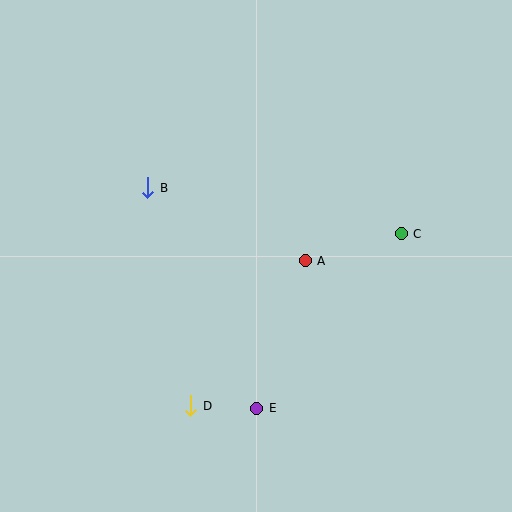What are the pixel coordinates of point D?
Point D is at (191, 406).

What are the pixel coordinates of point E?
Point E is at (257, 408).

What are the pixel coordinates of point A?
Point A is at (305, 261).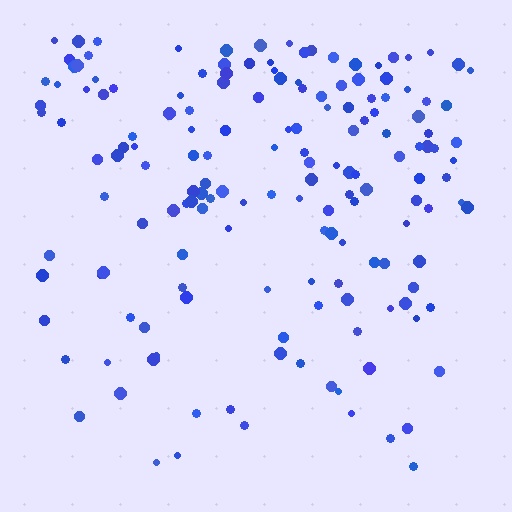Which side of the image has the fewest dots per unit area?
The bottom.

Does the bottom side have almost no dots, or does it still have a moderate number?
Still a moderate number, just noticeably fewer than the top.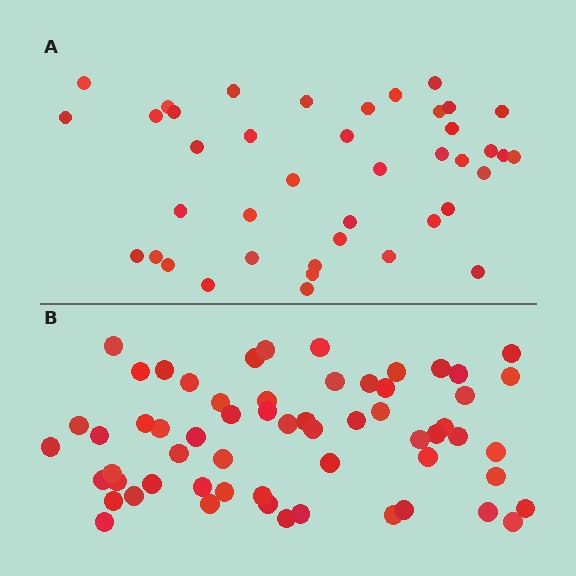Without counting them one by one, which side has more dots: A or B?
Region B (the bottom region) has more dots.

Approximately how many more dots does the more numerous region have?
Region B has approximately 20 more dots than region A.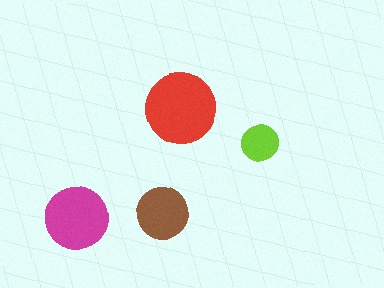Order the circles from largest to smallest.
the red one, the magenta one, the brown one, the lime one.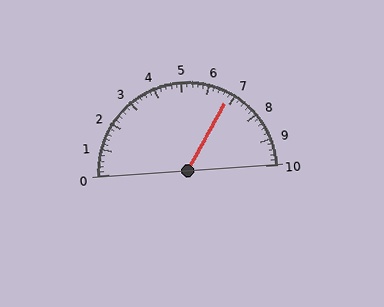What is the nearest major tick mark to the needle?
The nearest major tick mark is 7.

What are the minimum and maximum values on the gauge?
The gauge ranges from 0 to 10.